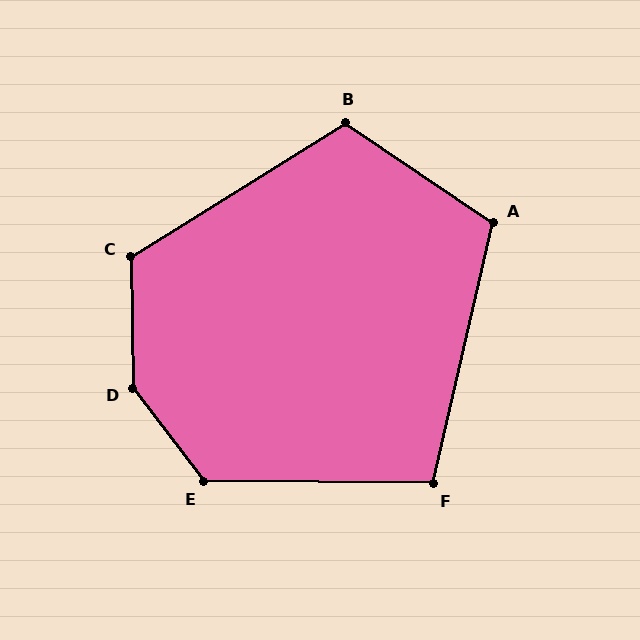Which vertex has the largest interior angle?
D, at approximately 144 degrees.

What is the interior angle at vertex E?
Approximately 128 degrees (obtuse).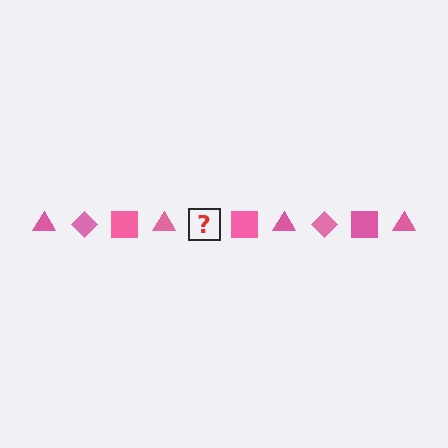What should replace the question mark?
The question mark should be replaced with a pink diamond.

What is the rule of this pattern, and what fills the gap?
The rule is that the pattern cycles through triangle, diamond, square shapes in pink. The gap should be filled with a pink diamond.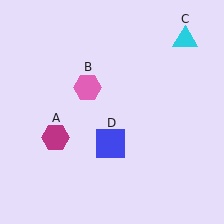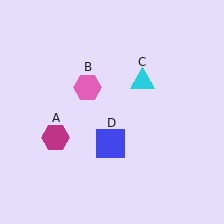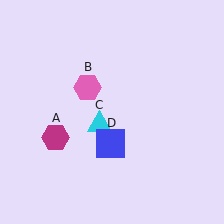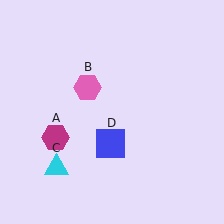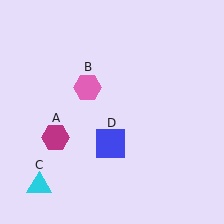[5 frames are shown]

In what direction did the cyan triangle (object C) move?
The cyan triangle (object C) moved down and to the left.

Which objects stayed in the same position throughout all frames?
Magenta hexagon (object A) and pink hexagon (object B) and blue square (object D) remained stationary.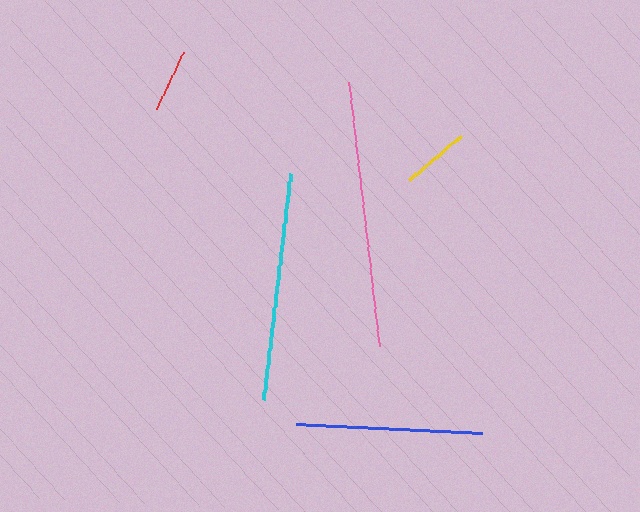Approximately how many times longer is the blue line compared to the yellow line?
The blue line is approximately 2.7 times the length of the yellow line.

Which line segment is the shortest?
The red line is the shortest at approximately 63 pixels.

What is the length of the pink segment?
The pink segment is approximately 265 pixels long.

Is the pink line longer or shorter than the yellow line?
The pink line is longer than the yellow line.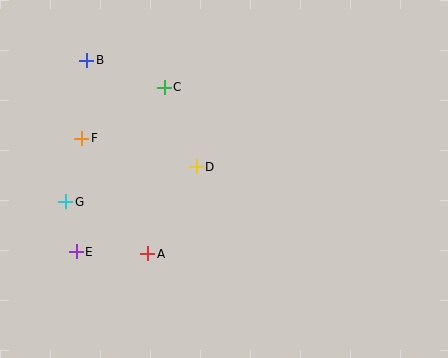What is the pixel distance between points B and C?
The distance between B and C is 82 pixels.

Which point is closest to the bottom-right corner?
Point D is closest to the bottom-right corner.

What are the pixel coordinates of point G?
Point G is at (66, 202).